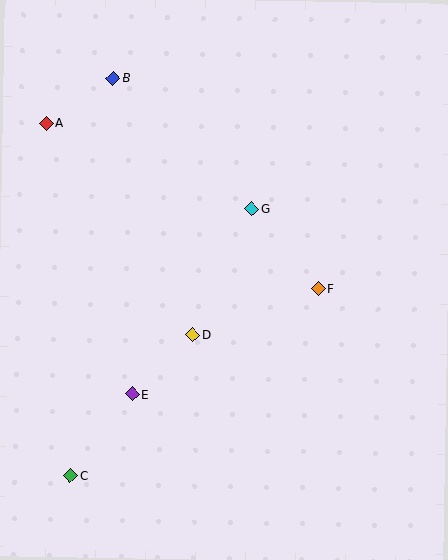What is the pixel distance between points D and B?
The distance between D and B is 269 pixels.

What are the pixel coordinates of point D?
Point D is at (193, 335).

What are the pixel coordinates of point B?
Point B is at (113, 78).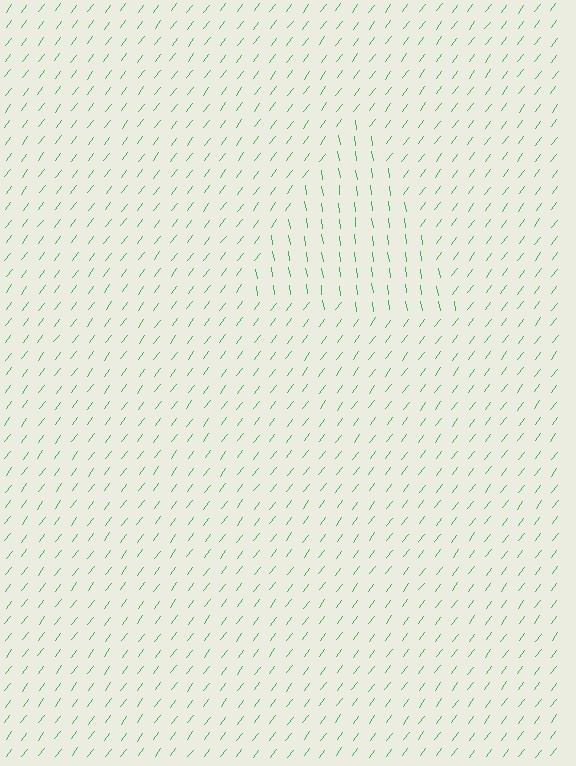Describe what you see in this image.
The image is filled with small green line segments. A triangle region in the image has lines oriented differently from the surrounding lines, creating a visible texture boundary.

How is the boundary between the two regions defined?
The boundary is defined purely by a change in line orientation (approximately 45 degrees difference). All lines are the same color and thickness.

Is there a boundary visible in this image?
Yes, there is a texture boundary formed by a change in line orientation.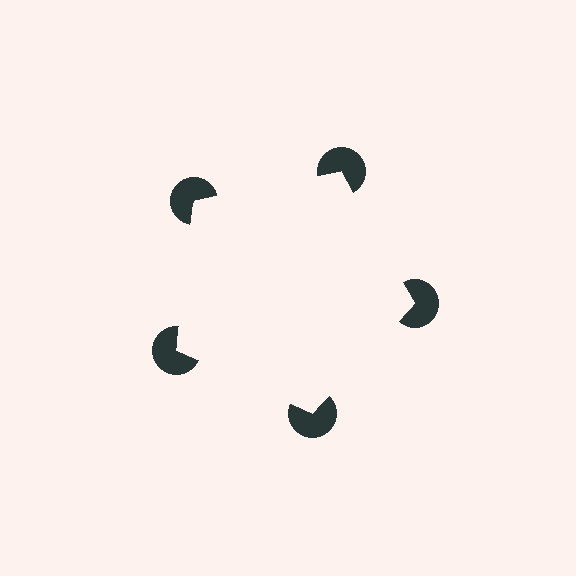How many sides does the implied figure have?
5 sides.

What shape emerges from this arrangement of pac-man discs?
An illusory pentagon — its edges are inferred from the aligned wedge cuts in the pac-man discs, not physically drawn.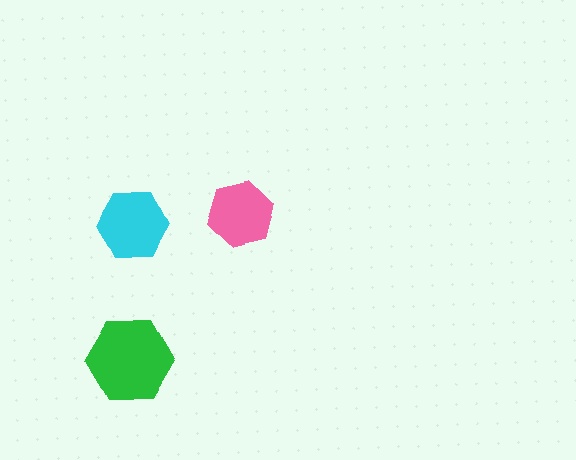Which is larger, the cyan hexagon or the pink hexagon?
The cyan one.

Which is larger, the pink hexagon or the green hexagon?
The green one.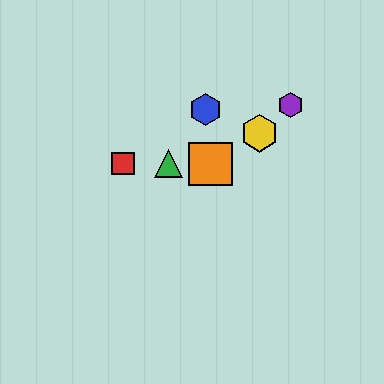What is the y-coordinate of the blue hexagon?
The blue hexagon is at y≈109.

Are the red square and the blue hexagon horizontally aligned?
No, the red square is at y≈164 and the blue hexagon is at y≈109.